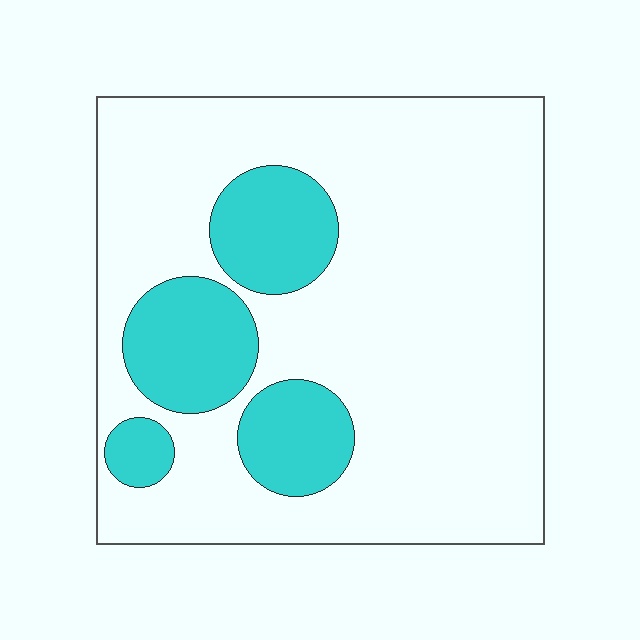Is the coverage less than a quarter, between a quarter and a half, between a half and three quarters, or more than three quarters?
Less than a quarter.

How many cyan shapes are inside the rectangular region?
4.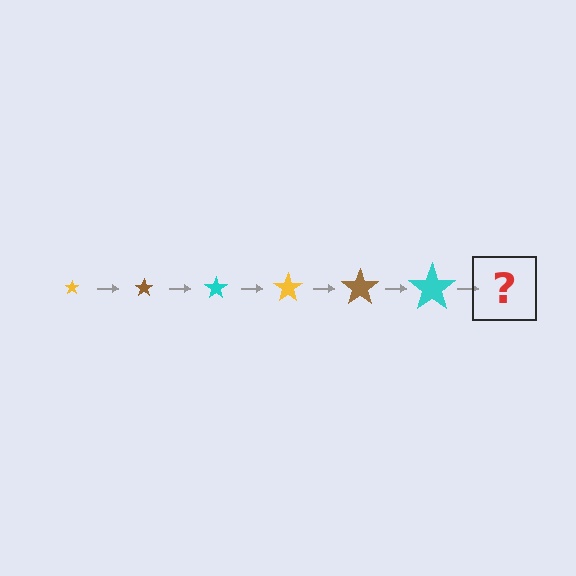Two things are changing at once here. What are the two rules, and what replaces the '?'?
The two rules are that the star grows larger each step and the color cycles through yellow, brown, and cyan. The '?' should be a yellow star, larger than the previous one.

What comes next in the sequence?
The next element should be a yellow star, larger than the previous one.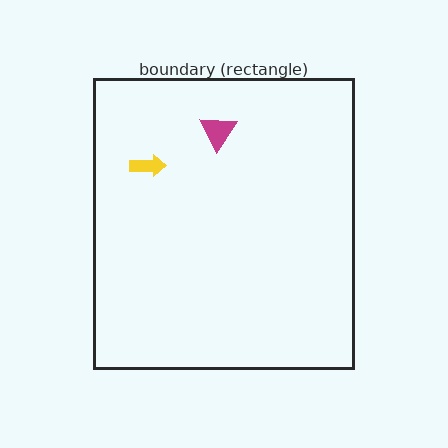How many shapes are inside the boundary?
2 inside, 0 outside.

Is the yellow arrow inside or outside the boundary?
Inside.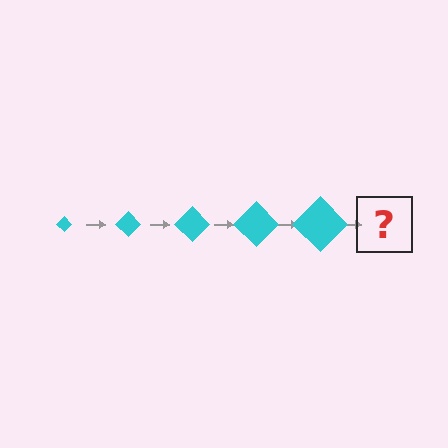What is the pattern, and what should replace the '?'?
The pattern is that the diamond gets progressively larger each step. The '?' should be a cyan diamond, larger than the previous one.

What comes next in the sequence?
The next element should be a cyan diamond, larger than the previous one.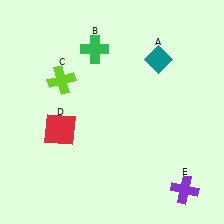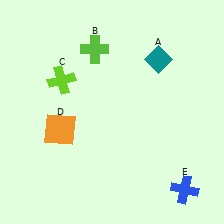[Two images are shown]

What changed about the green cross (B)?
In Image 1, B is green. In Image 2, it changed to lime.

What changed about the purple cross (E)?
In Image 1, E is purple. In Image 2, it changed to blue.